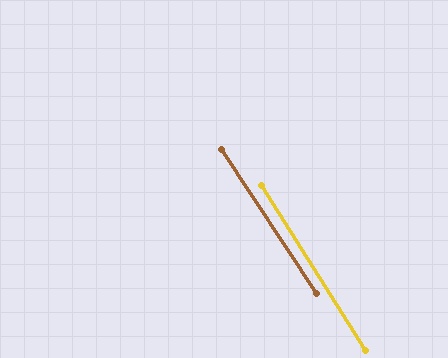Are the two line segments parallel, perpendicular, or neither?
Parallel — their directions differ by only 1.3°.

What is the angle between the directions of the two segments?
Approximately 1 degree.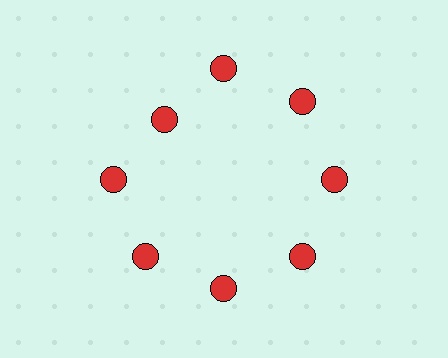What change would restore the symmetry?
The symmetry would be restored by moving it outward, back onto the ring so that all 8 circles sit at equal angles and equal distance from the center.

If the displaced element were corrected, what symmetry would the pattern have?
It would have 8-fold rotational symmetry — the pattern would map onto itself every 45 degrees.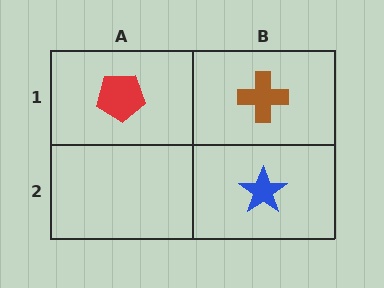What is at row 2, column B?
A blue star.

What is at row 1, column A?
A red pentagon.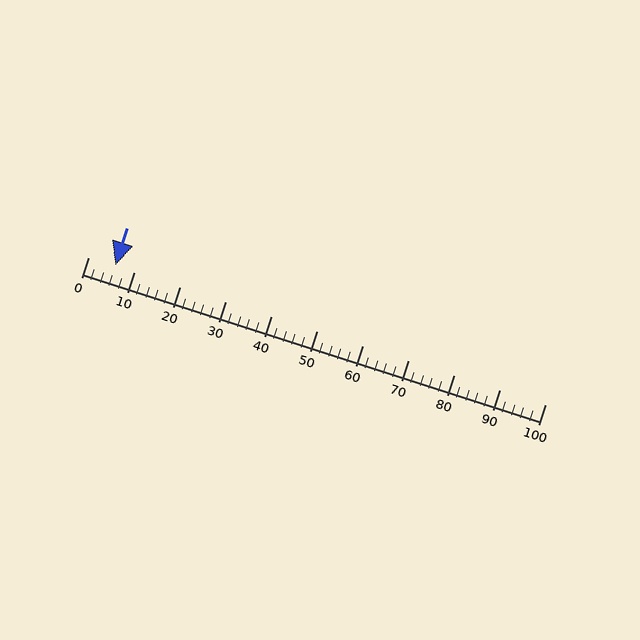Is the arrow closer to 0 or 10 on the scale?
The arrow is closer to 10.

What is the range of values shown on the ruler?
The ruler shows values from 0 to 100.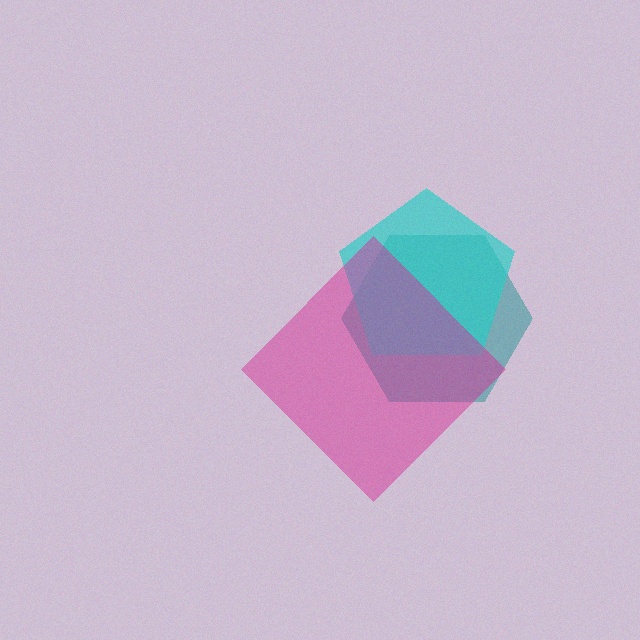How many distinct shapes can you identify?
There are 3 distinct shapes: a teal hexagon, a cyan pentagon, a magenta diamond.